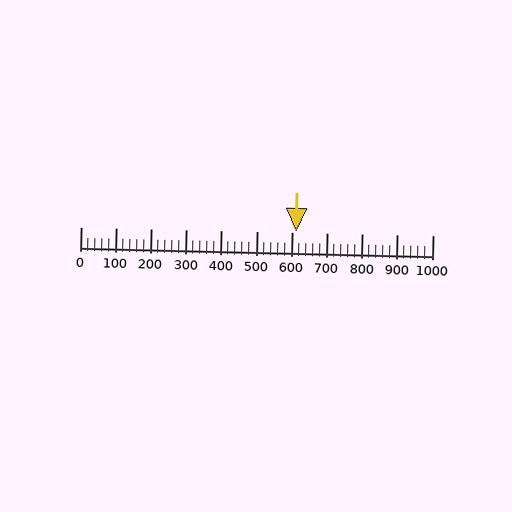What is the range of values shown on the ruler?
The ruler shows values from 0 to 1000.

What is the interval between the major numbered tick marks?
The major tick marks are spaced 100 units apart.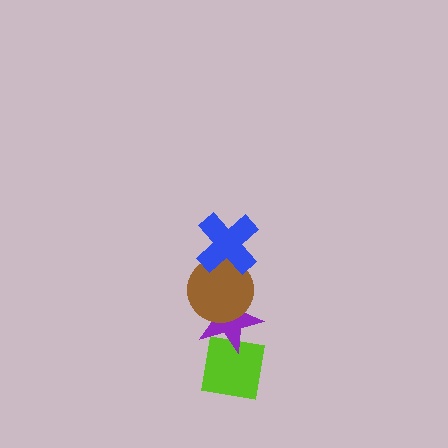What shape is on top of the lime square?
The purple star is on top of the lime square.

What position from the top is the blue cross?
The blue cross is 1st from the top.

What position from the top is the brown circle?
The brown circle is 2nd from the top.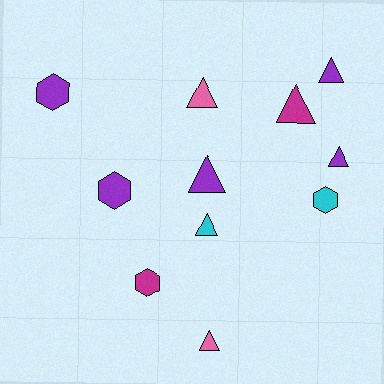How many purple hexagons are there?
There are 2 purple hexagons.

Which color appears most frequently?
Purple, with 5 objects.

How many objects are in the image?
There are 11 objects.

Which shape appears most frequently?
Triangle, with 7 objects.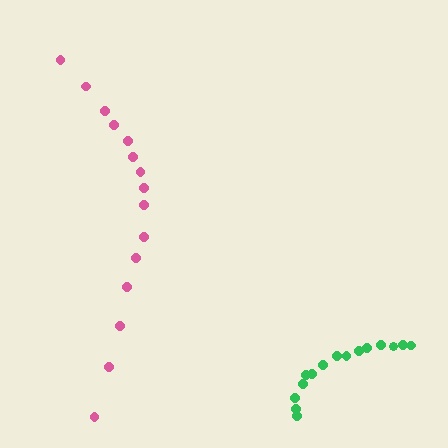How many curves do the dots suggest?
There are 2 distinct paths.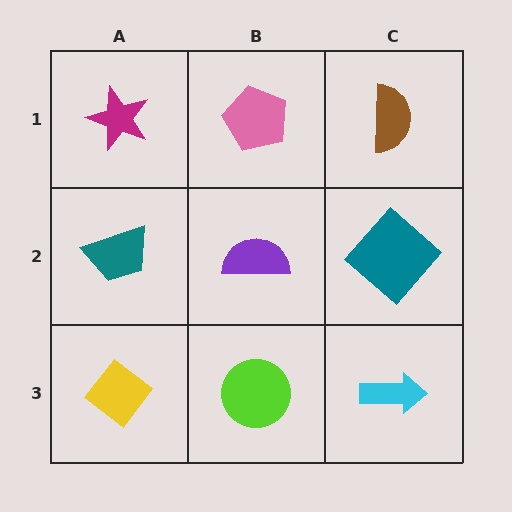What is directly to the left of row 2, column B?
A teal trapezoid.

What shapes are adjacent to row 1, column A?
A teal trapezoid (row 2, column A), a pink pentagon (row 1, column B).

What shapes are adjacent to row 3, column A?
A teal trapezoid (row 2, column A), a lime circle (row 3, column B).